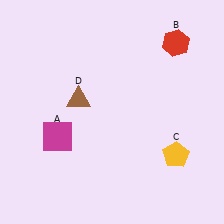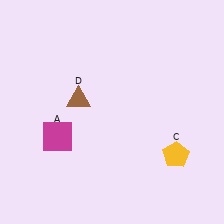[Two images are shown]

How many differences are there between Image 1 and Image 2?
There is 1 difference between the two images.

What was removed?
The red hexagon (B) was removed in Image 2.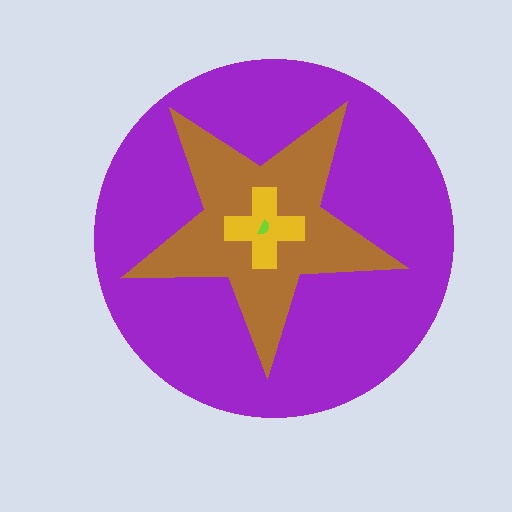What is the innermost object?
The lime semicircle.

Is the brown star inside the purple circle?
Yes.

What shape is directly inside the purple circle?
The brown star.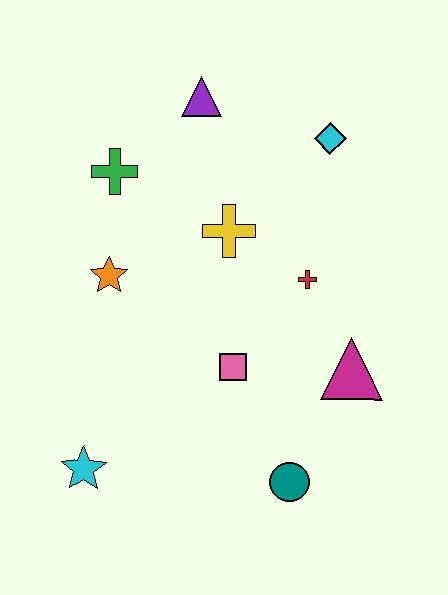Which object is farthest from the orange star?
The teal circle is farthest from the orange star.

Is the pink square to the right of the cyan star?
Yes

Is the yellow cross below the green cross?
Yes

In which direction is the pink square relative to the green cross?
The pink square is below the green cross.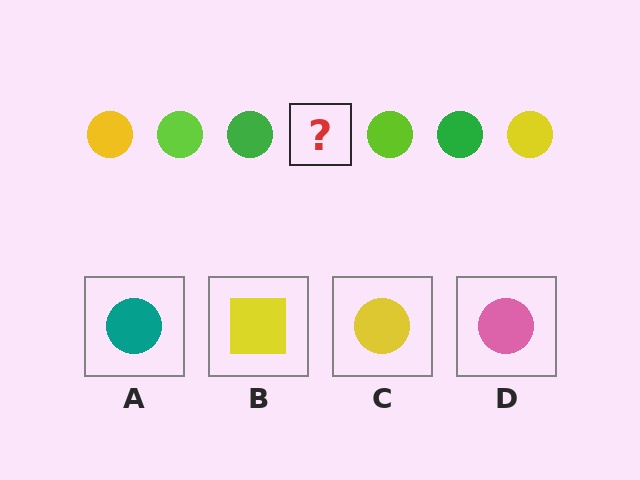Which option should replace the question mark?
Option C.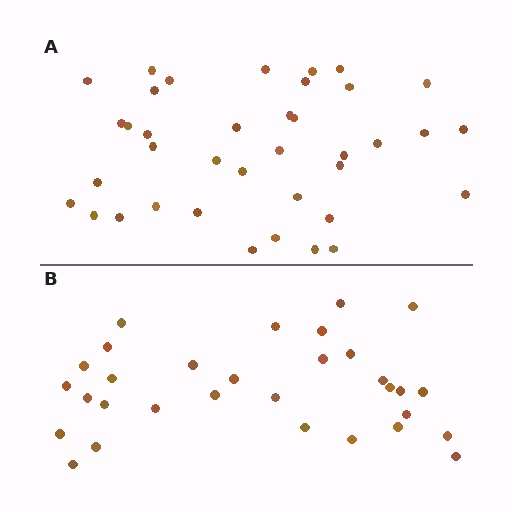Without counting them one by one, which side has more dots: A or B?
Region A (the top region) has more dots.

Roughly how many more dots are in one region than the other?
Region A has roughly 8 or so more dots than region B.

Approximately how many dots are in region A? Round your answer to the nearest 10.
About 40 dots. (The exact count is 38, which rounds to 40.)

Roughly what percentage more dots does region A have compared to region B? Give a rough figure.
About 25% more.